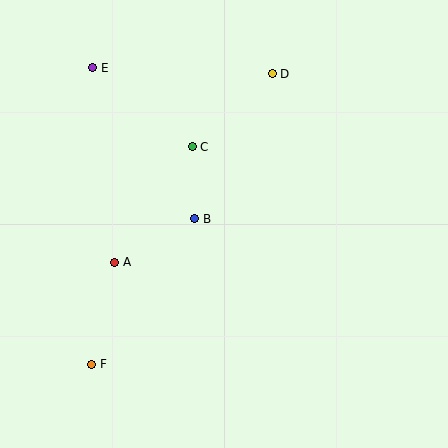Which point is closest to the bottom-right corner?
Point B is closest to the bottom-right corner.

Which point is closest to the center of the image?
Point B at (195, 219) is closest to the center.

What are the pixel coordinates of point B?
Point B is at (195, 219).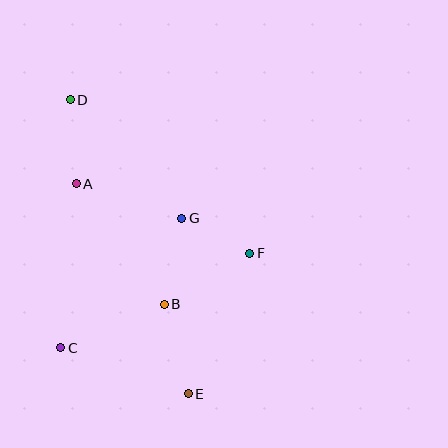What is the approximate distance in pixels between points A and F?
The distance between A and F is approximately 187 pixels.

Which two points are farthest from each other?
Points D and E are farthest from each other.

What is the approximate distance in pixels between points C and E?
The distance between C and E is approximately 136 pixels.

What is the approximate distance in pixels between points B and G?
The distance between B and G is approximately 87 pixels.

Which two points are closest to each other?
Points F and G are closest to each other.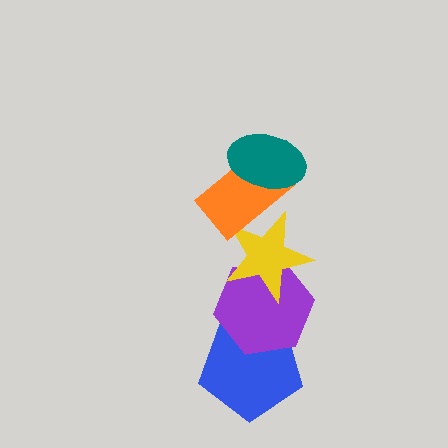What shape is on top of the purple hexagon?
The yellow star is on top of the purple hexagon.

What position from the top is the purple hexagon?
The purple hexagon is 4th from the top.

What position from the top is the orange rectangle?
The orange rectangle is 2nd from the top.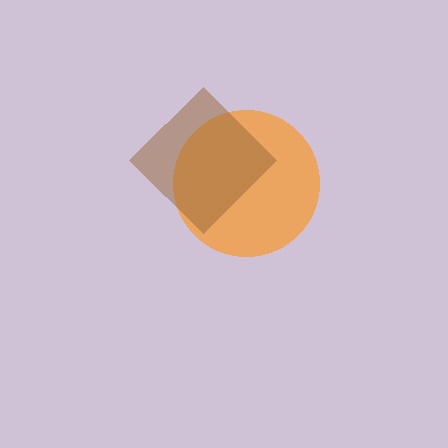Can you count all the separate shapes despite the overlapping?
Yes, there are 2 separate shapes.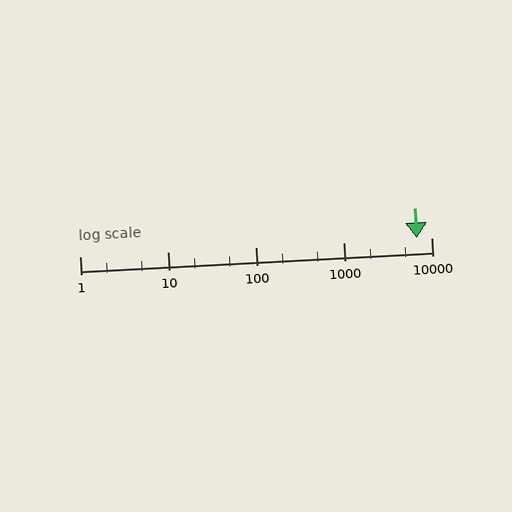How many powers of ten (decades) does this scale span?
The scale spans 4 decades, from 1 to 10000.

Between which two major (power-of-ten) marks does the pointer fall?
The pointer is between 1000 and 10000.